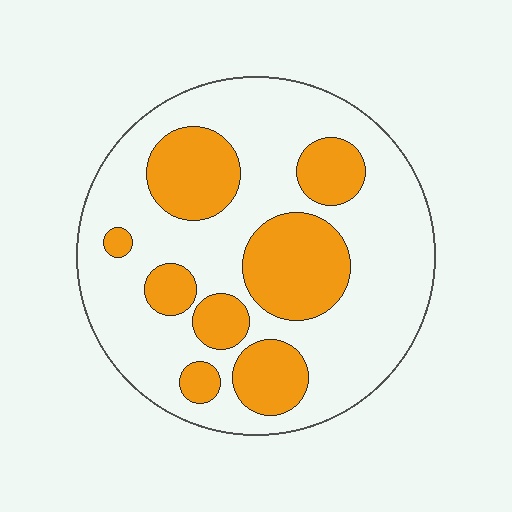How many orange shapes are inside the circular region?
8.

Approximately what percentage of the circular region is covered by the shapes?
Approximately 30%.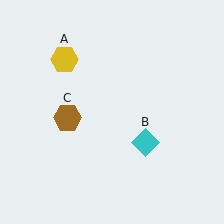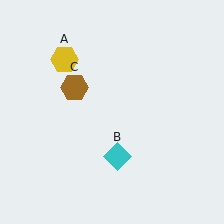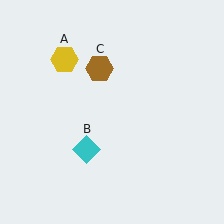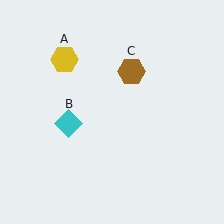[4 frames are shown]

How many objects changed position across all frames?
2 objects changed position: cyan diamond (object B), brown hexagon (object C).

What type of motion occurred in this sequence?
The cyan diamond (object B), brown hexagon (object C) rotated clockwise around the center of the scene.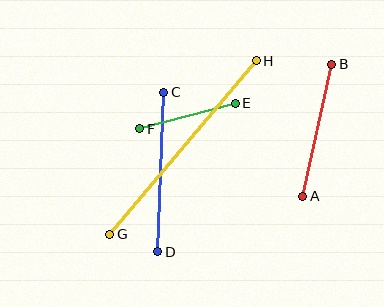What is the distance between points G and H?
The distance is approximately 227 pixels.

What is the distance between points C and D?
The distance is approximately 160 pixels.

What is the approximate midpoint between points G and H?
The midpoint is at approximately (183, 148) pixels.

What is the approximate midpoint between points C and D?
The midpoint is at approximately (161, 172) pixels.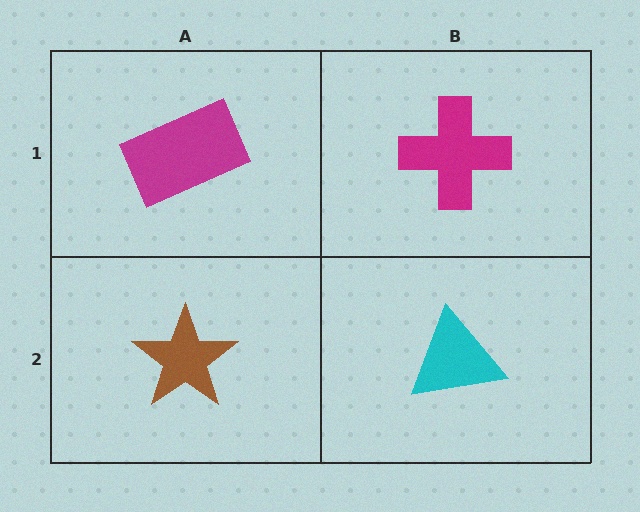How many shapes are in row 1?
2 shapes.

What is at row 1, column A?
A magenta rectangle.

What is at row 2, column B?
A cyan triangle.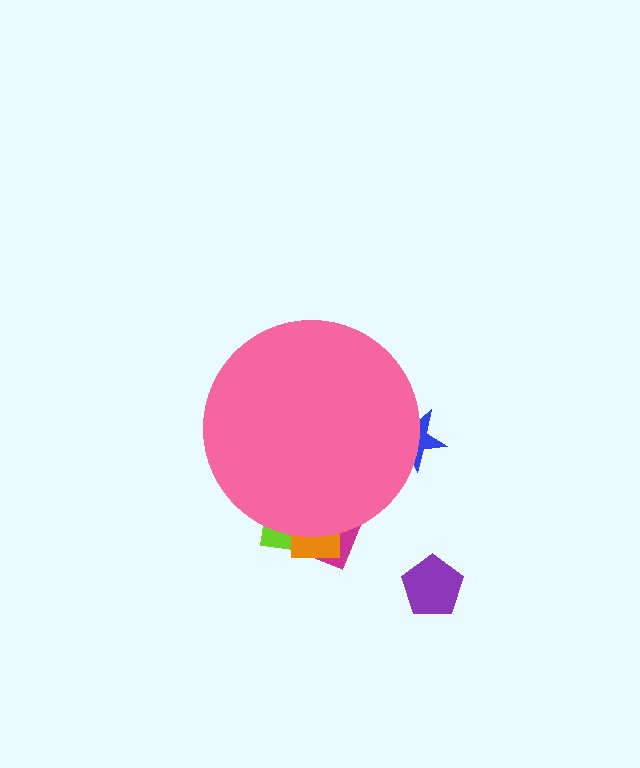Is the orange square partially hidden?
Yes, the orange square is partially hidden behind the pink circle.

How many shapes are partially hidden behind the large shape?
4 shapes are partially hidden.